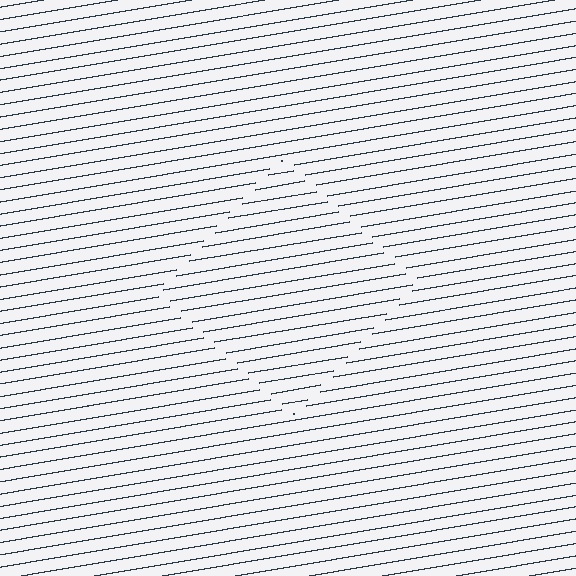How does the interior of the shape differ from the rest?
The interior of the shape contains the same grating, shifted by half a period — the contour is defined by the phase discontinuity where line-ends from the inner and outer gratings abut.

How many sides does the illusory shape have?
4 sides — the line-ends trace a square.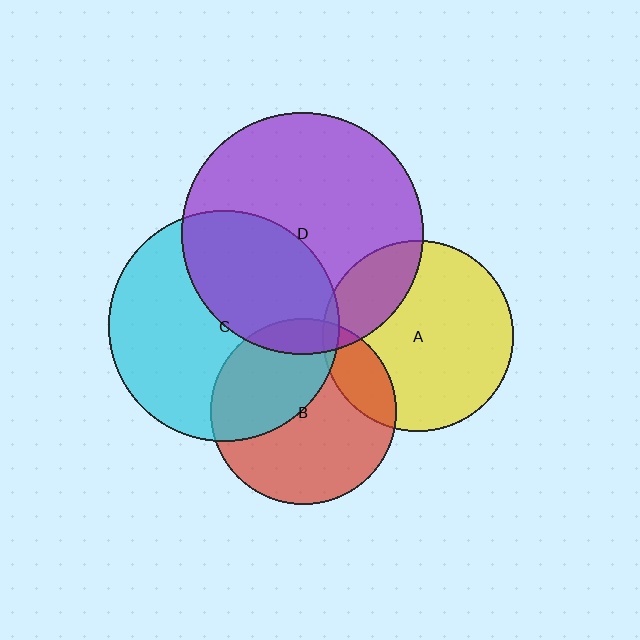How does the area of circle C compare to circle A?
Approximately 1.5 times.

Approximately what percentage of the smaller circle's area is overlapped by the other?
Approximately 40%.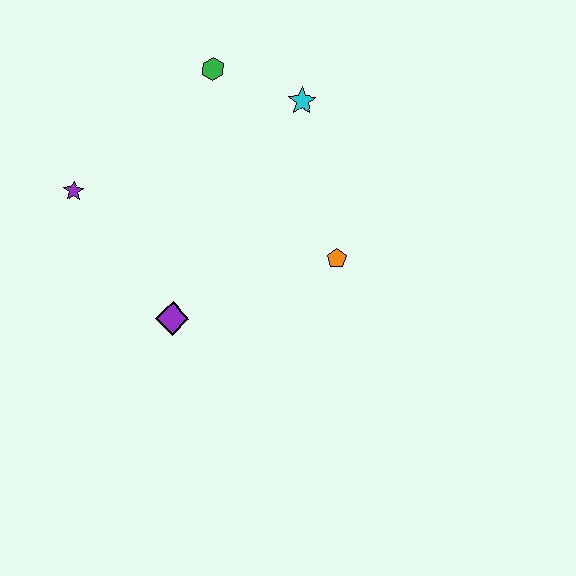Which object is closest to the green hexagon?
The cyan star is closest to the green hexagon.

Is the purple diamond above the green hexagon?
No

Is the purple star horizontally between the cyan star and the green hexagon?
No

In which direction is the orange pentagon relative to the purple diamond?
The orange pentagon is to the right of the purple diamond.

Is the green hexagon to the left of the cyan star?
Yes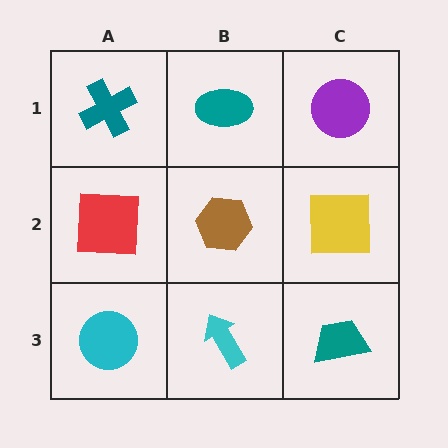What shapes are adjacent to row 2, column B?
A teal ellipse (row 1, column B), a cyan arrow (row 3, column B), a red square (row 2, column A), a yellow square (row 2, column C).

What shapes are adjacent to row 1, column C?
A yellow square (row 2, column C), a teal ellipse (row 1, column B).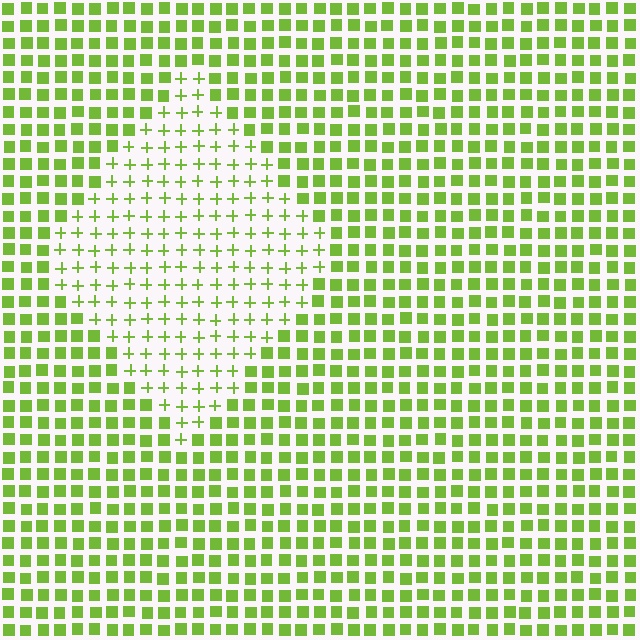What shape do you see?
I see a diamond.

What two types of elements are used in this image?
The image uses plus signs inside the diamond region and squares outside it.